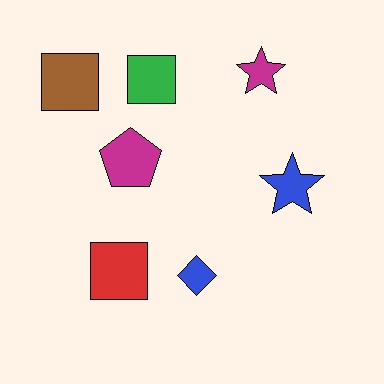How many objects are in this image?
There are 7 objects.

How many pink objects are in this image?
There are no pink objects.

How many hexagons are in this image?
There are no hexagons.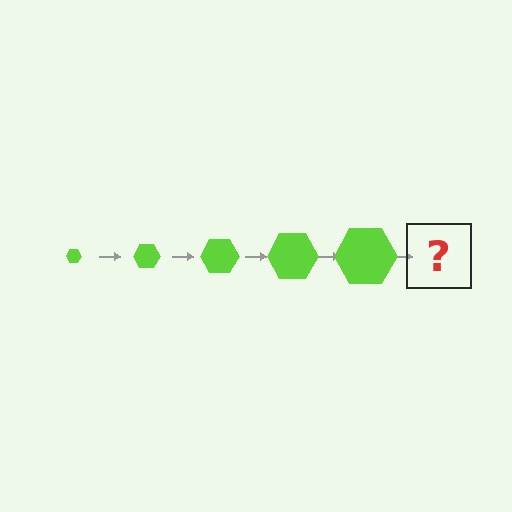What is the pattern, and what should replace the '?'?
The pattern is that the hexagon gets progressively larger each step. The '?' should be a lime hexagon, larger than the previous one.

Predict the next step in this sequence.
The next step is a lime hexagon, larger than the previous one.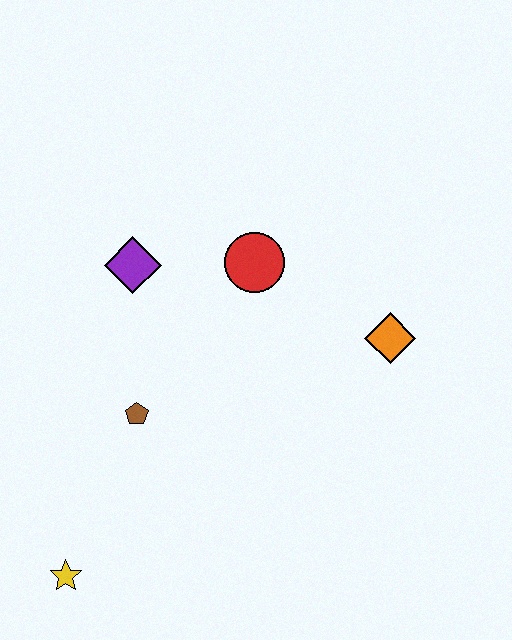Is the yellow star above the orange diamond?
No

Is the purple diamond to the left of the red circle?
Yes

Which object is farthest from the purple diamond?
The yellow star is farthest from the purple diamond.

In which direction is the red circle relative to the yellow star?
The red circle is above the yellow star.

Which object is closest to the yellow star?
The brown pentagon is closest to the yellow star.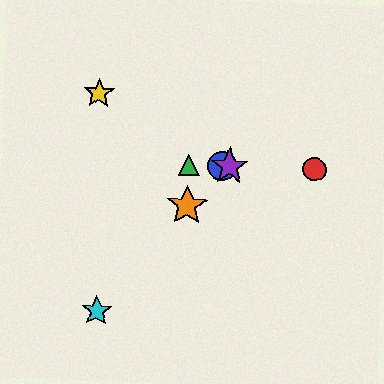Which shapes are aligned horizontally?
The red circle, the blue circle, the green triangle, the purple star are aligned horizontally.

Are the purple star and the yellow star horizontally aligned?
No, the purple star is at y≈166 and the yellow star is at y≈93.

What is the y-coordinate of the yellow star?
The yellow star is at y≈93.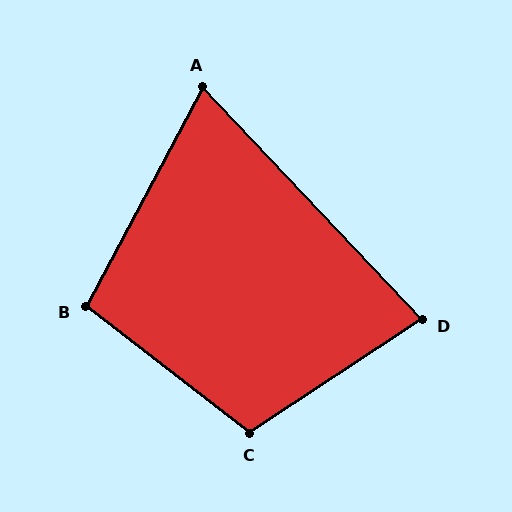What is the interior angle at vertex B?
Approximately 100 degrees (obtuse).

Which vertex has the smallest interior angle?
A, at approximately 71 degrees.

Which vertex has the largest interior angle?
C, at approximately 109 degrees.